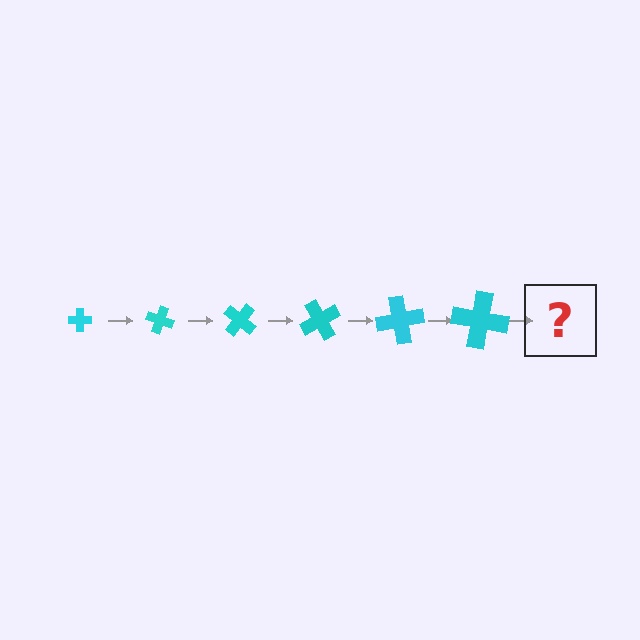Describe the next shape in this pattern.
It should be a cross, larger than the previous one and rotated 120 degrees from the start.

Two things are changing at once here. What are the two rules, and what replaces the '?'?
The two rules are that the cross grows larger each step and it rotates 20 degrees each step. The '?' should be a cross, larger than the previous one and rotated 120 degrees from the start.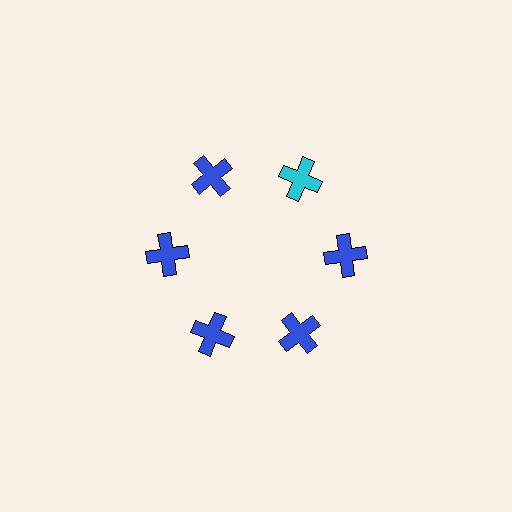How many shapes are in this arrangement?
There are 6 shapes arranged in a ring pattern.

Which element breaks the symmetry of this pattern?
The cyan cross at roughly the 1 o'clock position breaks the symmetry. All other shapes are blue crosses.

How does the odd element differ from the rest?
It has a different color: cyan instead of blue.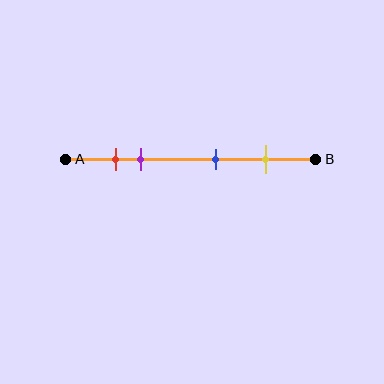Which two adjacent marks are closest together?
The red and purple marks are the closest adjacent pair.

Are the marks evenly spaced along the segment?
No, the marks are not evenly spaced.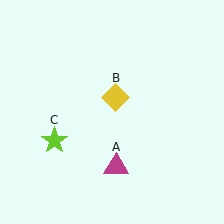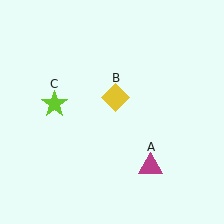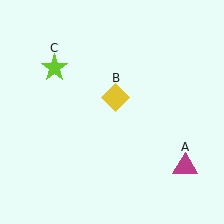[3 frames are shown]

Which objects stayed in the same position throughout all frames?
Yellow diamond (object B) remained stationary.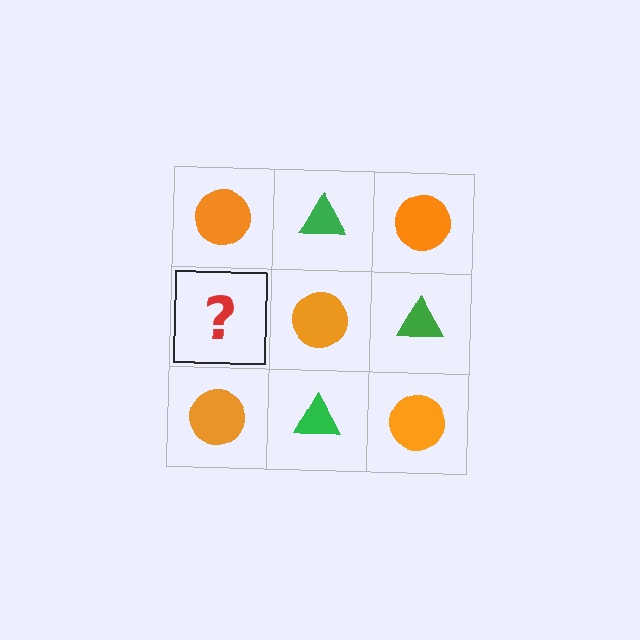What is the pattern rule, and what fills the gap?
The rule is that it alternates orange circle and green triangle in a checkerboard pattern. The gap should be filled with a green triangle.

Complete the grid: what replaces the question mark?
The question mark should be replaced with a green triangle.